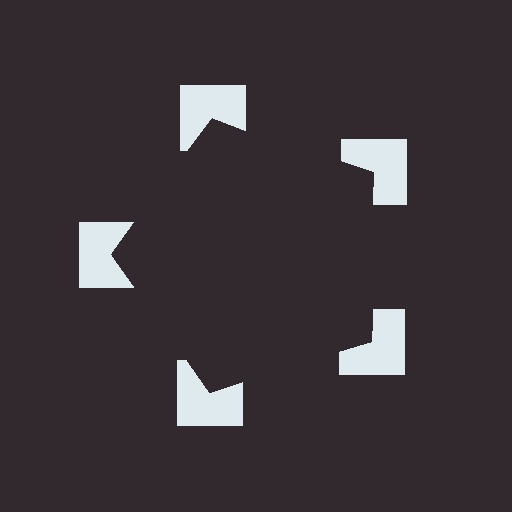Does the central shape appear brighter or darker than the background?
It typically appears slightly darker than the background, even though no actual brightness change is drawn.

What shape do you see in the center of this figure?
An illusory pentagon — its edges are inferred from the aligned wedge cuts in the notched squares, not physically drawn.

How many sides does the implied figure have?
5 sides.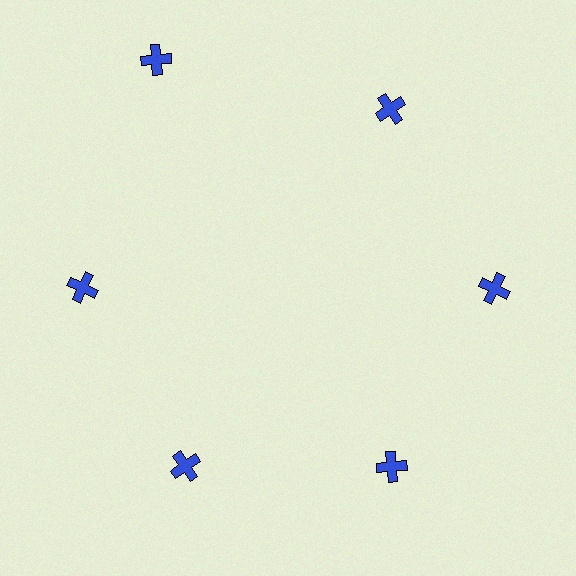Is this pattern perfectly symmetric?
No. The 6 blue crosses are arranged in a ring, but one element near the 11 o'clock position is pushed outward from the center, breaking the 6-fold rotational symmetry.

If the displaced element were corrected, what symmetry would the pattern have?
It would have 6-fold rotational symmetry — the pattern would map onto itself every 60 degrees.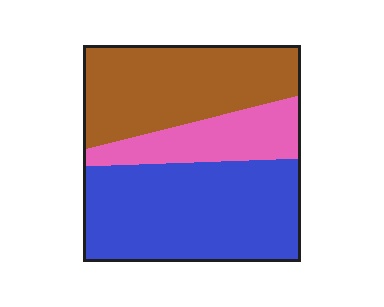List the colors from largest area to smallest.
From largest to smallest: blue, brown, pink.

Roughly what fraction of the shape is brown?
Brown takes up about three eighths (3/8) of the shape.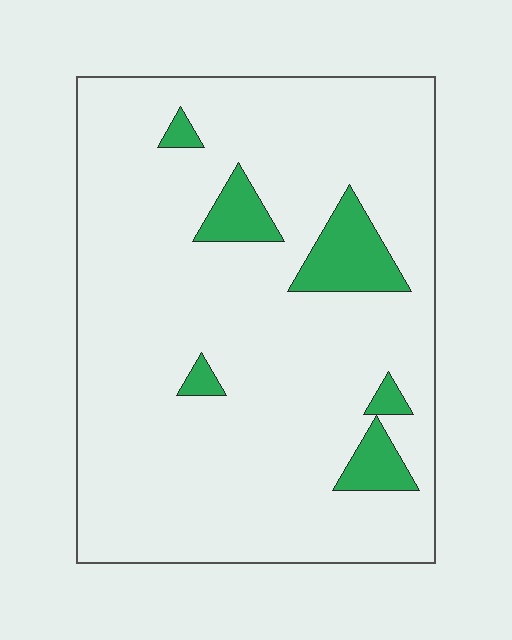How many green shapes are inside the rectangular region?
6.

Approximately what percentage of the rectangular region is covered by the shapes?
Approximately 10%.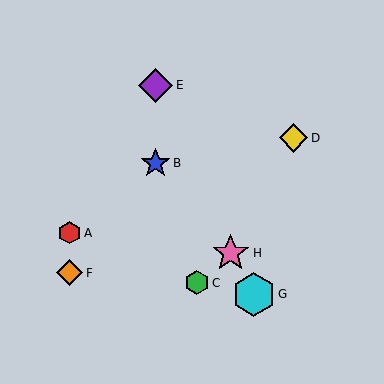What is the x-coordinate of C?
Object C is at x≈197.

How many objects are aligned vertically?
2 objects (B, E) are aligned vertically.